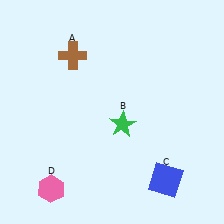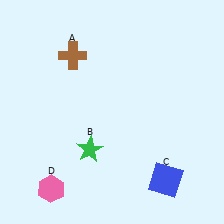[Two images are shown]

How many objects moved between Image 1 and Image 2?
1 object moved between the two images.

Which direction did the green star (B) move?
The green star (B) moved left.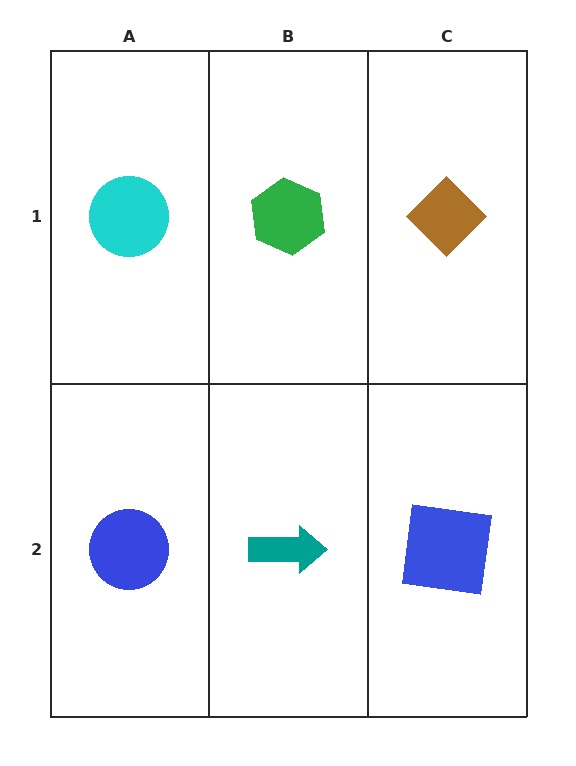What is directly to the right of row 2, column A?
A teal arrow.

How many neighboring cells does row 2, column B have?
3.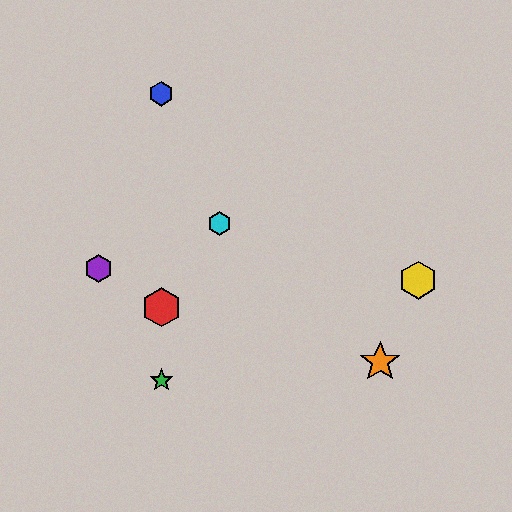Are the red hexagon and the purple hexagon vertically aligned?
No, the red hexagon is at x≈161 and the purple hexagon is at x≈98.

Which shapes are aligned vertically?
The red hexagon, the blue hexagon, the green star are aligned vertically.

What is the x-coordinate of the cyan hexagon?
The cyan hexagon is at x≈220.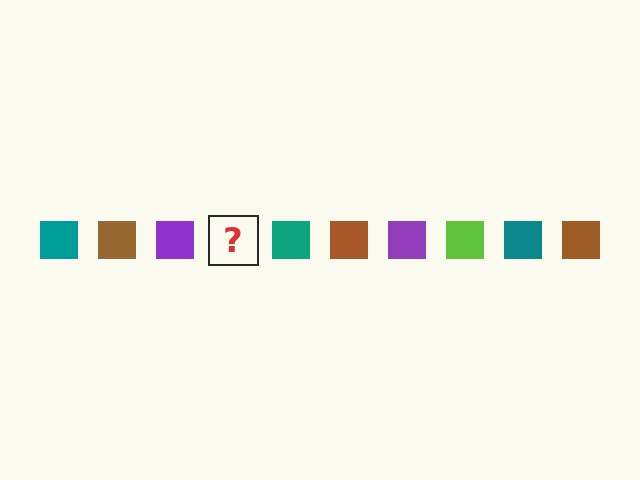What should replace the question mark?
The question mark should be replaced with a lime square.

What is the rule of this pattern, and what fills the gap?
The rule is that the pattern cycles through teal, brown, purple, lime squares. The gap should be filled with a lime square.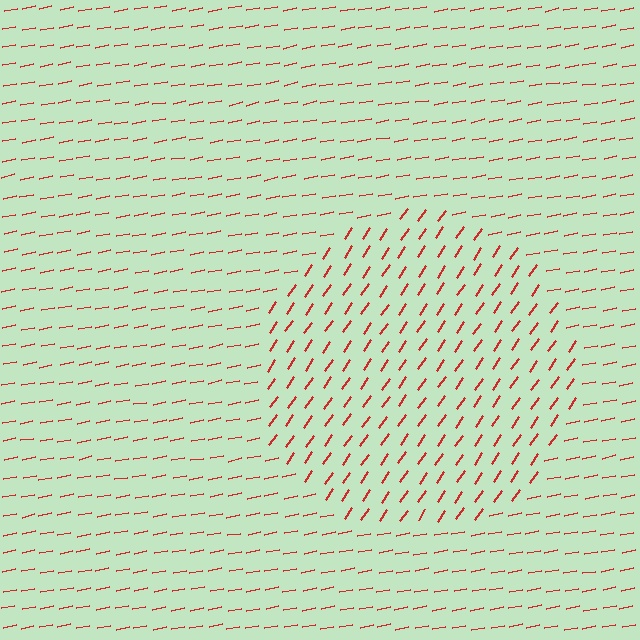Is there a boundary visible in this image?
Yes, there is a texture boundary formed by a change in line orientation.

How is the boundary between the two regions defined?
The boundary is defined purely by a change in line orientation (approximately 45 degrees difference). All lines are the same color and thickness.